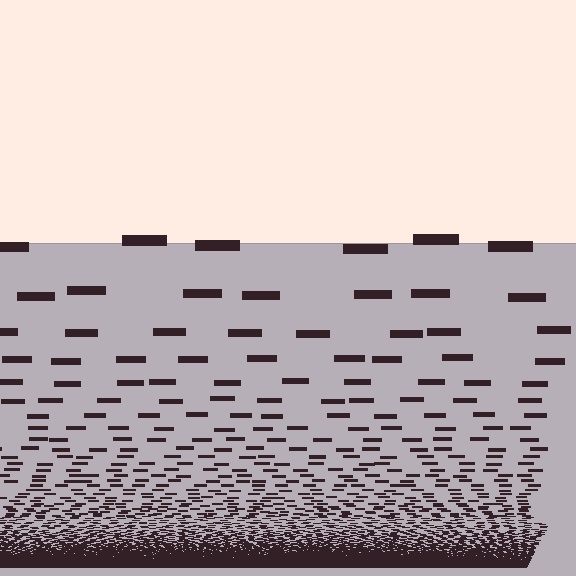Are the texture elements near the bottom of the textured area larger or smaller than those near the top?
Smaller. The gradient is inverted — elements near the bottom are smaller and denser.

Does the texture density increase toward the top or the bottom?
Density increases toward the bottom.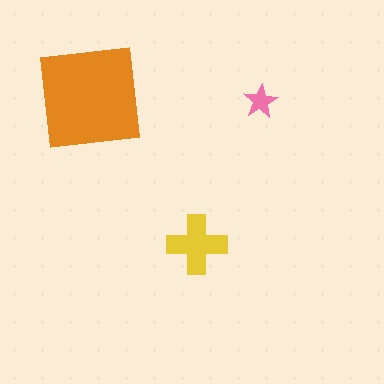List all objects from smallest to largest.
The pink star, the yellow cross, the orange square.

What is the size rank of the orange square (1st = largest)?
1st.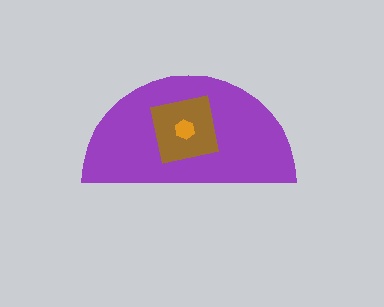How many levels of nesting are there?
3.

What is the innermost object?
The orange hexagon.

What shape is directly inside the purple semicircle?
The brown square.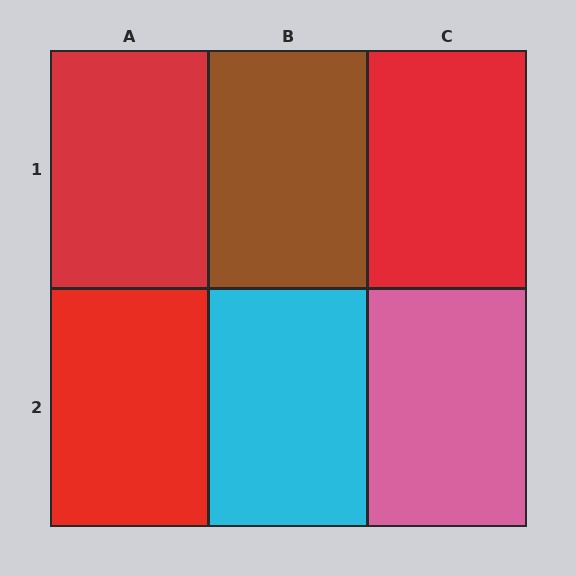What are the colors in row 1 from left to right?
Red, brown, red.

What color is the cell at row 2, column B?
Cyan.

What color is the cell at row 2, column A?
Red.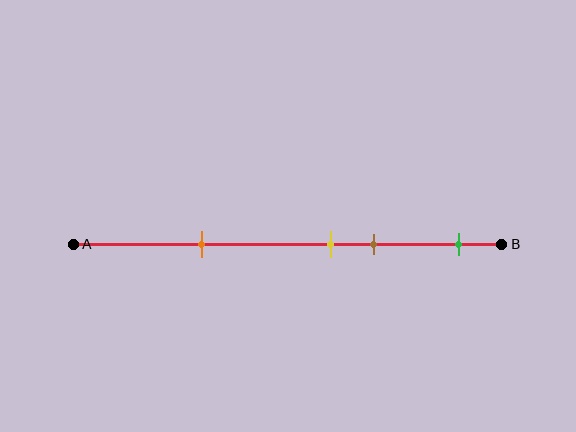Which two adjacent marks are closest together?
The yellow and brown marks are the closest adjacent pair.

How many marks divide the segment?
There are 4 marks dividing the segment.